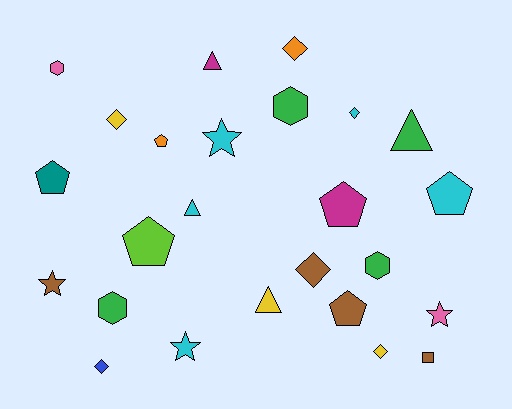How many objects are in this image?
There are 25 objects.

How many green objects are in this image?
There are 4 green objects.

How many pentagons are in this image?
There are 6 pentagons.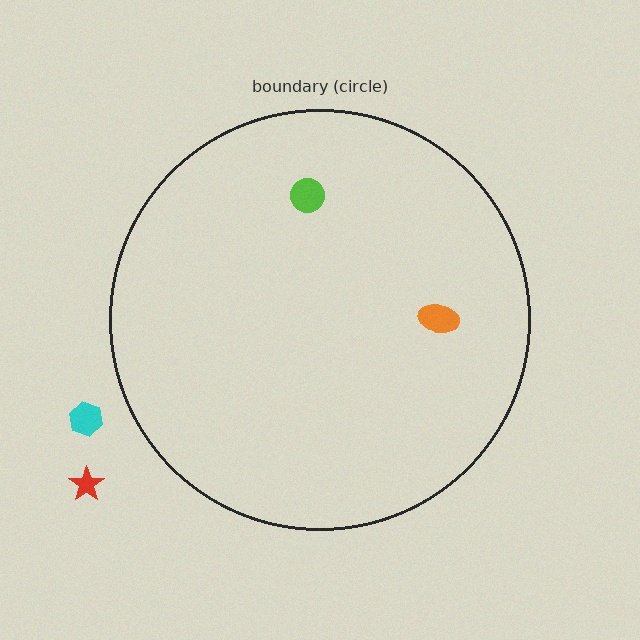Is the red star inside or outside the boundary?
Outside.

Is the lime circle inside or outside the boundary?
Inside.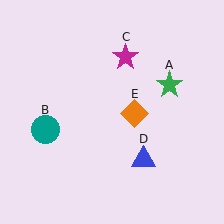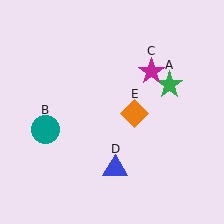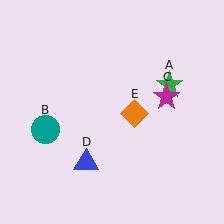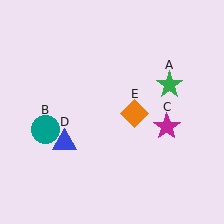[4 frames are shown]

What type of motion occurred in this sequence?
The magenta star (object C), blue triangle (object D) rotated clockwise around the center of the scene.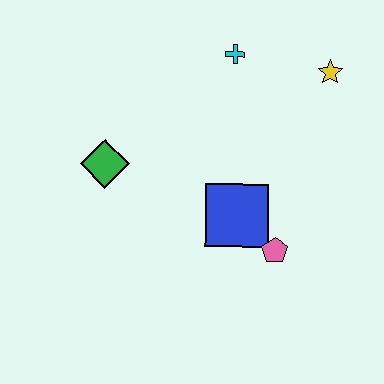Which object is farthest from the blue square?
The yellow star is farthest from the blue square.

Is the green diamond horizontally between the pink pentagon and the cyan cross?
No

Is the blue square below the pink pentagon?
No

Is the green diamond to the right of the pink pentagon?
No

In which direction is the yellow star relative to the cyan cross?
The yellow star is to the right of the cyan cross.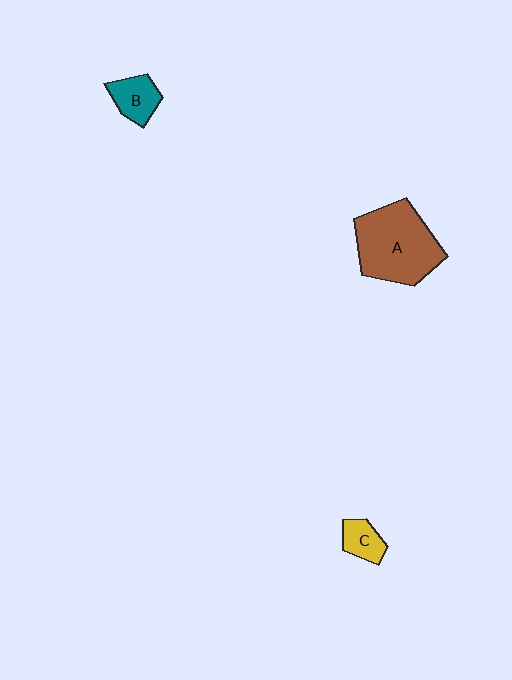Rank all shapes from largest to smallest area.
From largest to smallest: A (brown), B (teal), C (yellow).